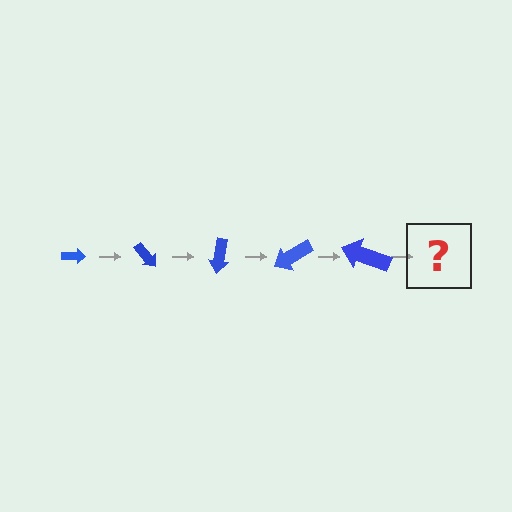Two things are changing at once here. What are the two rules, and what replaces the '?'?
The two rules are that the arrow grows larger each step and it rotates 50 degrees each step. The '?' should be an arrow, larger than the previous one and rotated 250 degrees from the start.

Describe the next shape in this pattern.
It should be an arrow, larger than the previous one and rotated 250 degrees from the start.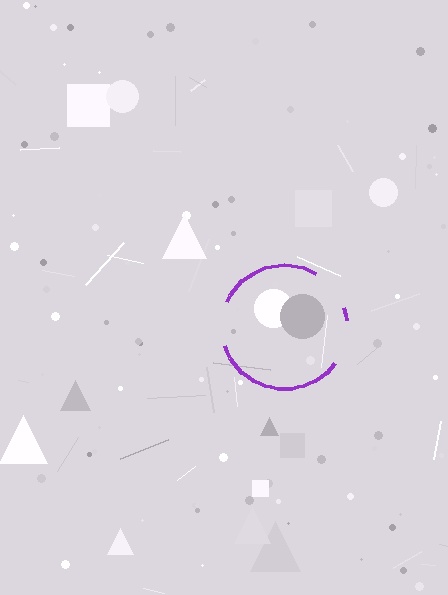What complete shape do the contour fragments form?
The contour fragments form a circle.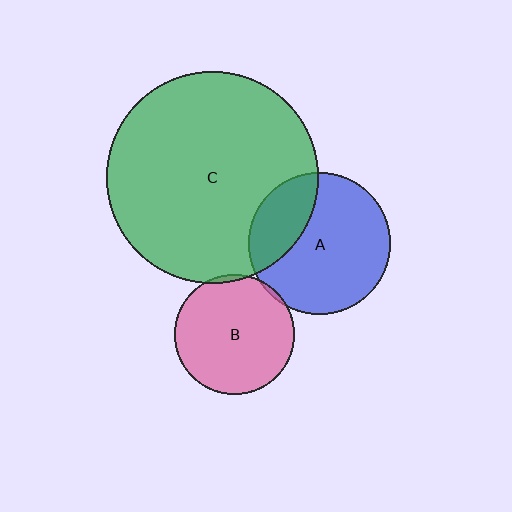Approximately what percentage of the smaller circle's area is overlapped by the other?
Approximately 5%.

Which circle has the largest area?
Circle C (green).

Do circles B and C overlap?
Yes.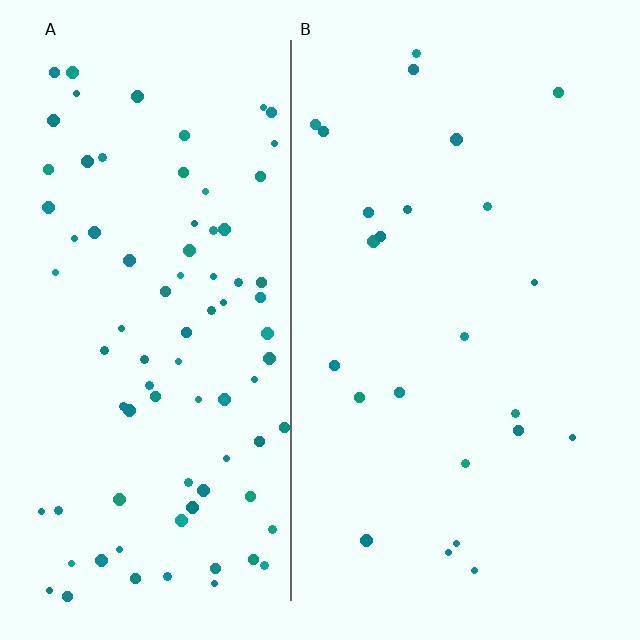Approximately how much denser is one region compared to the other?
Approximately 3.6× — region A over region B.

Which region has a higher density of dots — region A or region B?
A (the left).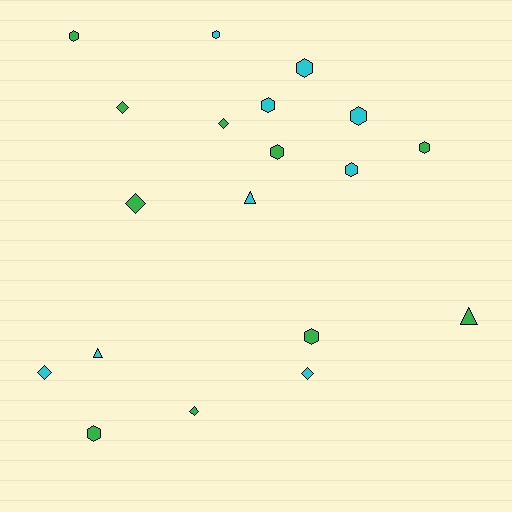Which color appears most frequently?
Green, with 10 objects.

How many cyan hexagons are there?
There are 5 cyan hexagons.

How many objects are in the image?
There are 19 objects.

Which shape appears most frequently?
Hexagon, with 10 objects.